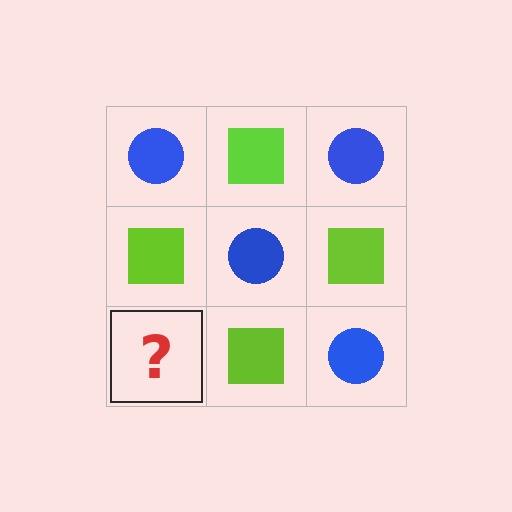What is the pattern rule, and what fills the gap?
The rule is that it alternates blue circle and lime square in a checkerboard pattern. The gap should be filled with a blue circle.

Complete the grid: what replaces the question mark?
The question mark should be replaced with a blue circle.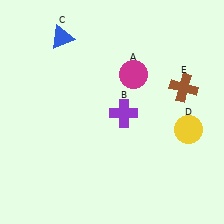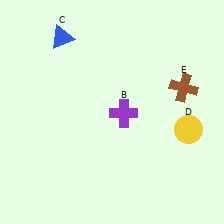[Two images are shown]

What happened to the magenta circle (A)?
The magenta circle (A) was removed in Image 2. It was in the top-right area of Image 1.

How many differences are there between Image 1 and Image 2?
There is 1 difference between the two images.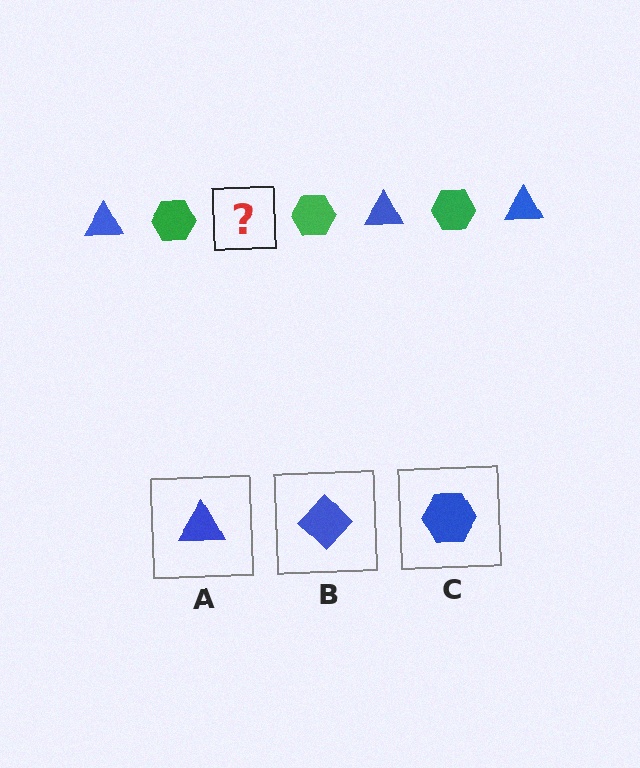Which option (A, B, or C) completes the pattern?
A.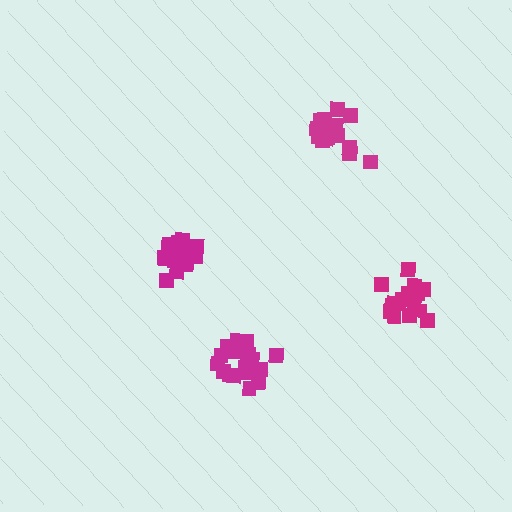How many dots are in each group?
Group 1: 19 dots, Group 2: 15 dots, Group 3: 19 dots, Group 4: 16 dots (69 total).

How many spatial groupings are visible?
There are 4 spatial groupings.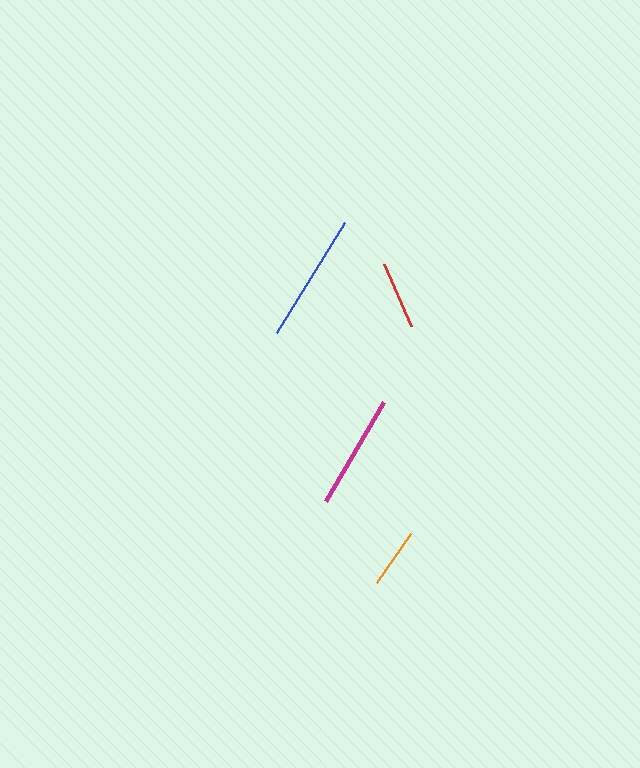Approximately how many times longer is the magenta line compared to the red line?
The magenta line is approximately 1.7 times the length of the red line.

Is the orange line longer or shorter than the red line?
The red line is longer than the orange line.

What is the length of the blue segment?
The blue segment is approximately 129 pixels long.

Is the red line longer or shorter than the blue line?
The blue line is longer than the red line.